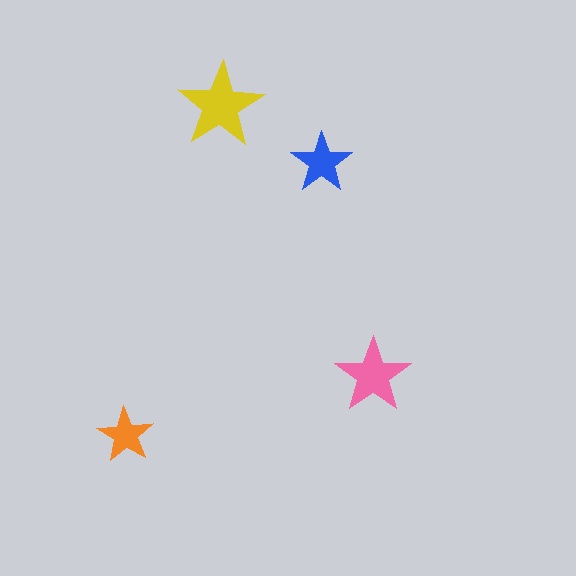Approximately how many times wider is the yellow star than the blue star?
About 1.5 times wider.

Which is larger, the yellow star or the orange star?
The yellow one.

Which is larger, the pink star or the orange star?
The pink one.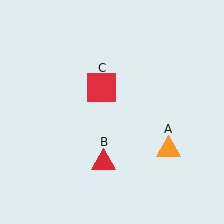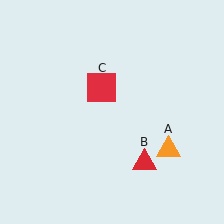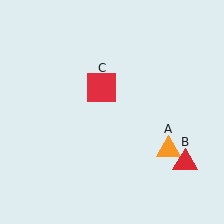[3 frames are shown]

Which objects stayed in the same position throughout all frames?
Orange triangle (object A) and red square (object C) remained stationary.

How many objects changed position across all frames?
1 object changed position: red triangle (object B).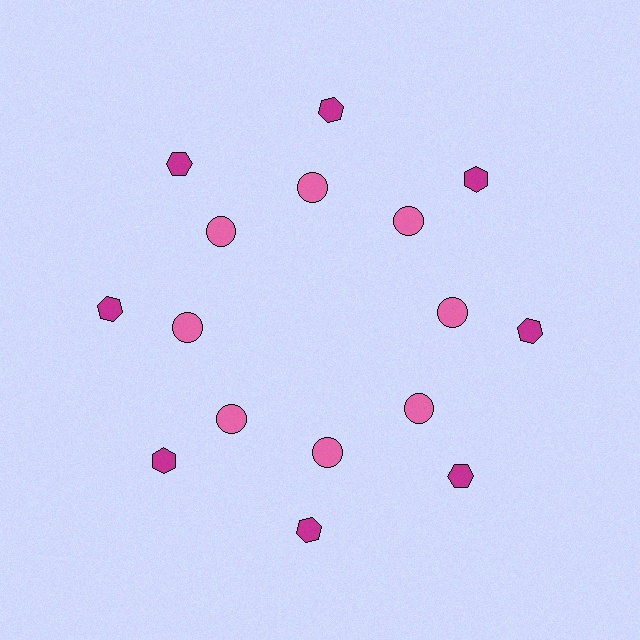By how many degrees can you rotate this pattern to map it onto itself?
The pattern maps onto itself every 45 degrees of rotation.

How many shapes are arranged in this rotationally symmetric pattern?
There are 16 shapes, arranged in 8 groups of 2.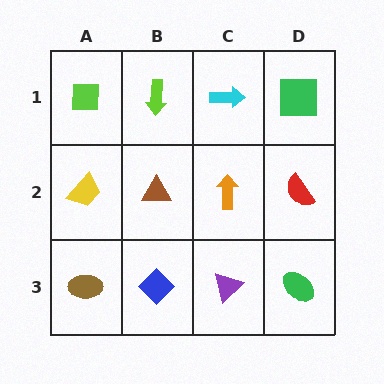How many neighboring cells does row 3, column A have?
2.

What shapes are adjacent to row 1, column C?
An orange arrow (row 2, column C), a lime arrow (row 1, column B), a green square (row 1, column D).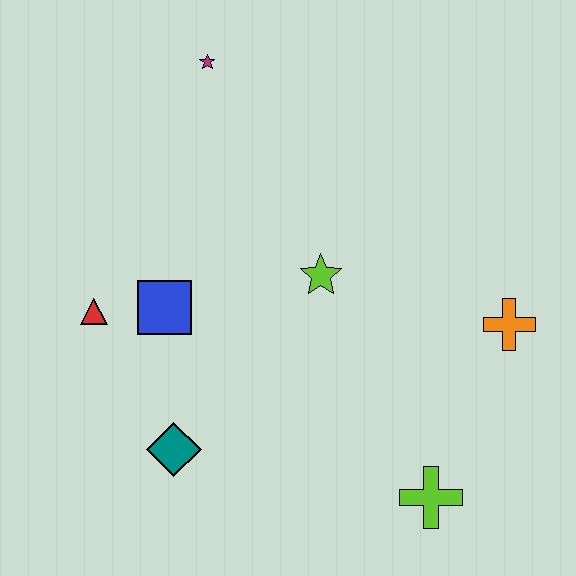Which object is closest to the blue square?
The red triangle is closest to the blue square.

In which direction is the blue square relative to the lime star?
The blue square is to the left of the lime star.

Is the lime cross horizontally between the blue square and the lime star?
No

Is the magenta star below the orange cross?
No